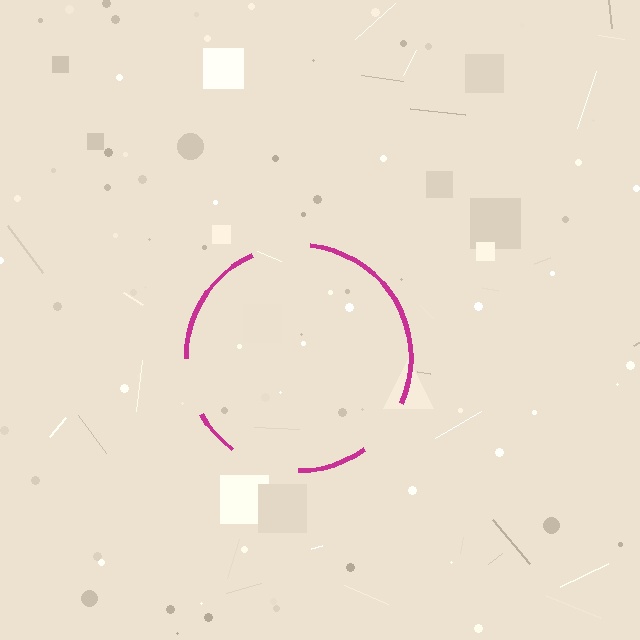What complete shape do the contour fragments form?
The contour fragments form a circle.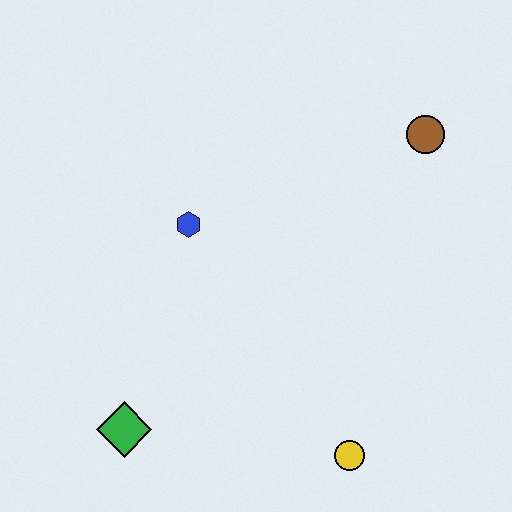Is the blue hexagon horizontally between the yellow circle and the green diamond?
Yes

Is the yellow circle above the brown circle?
No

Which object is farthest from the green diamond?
The brown circle is farthest from the green diamond.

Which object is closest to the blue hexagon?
The green diamond is closest to the blue hexagon.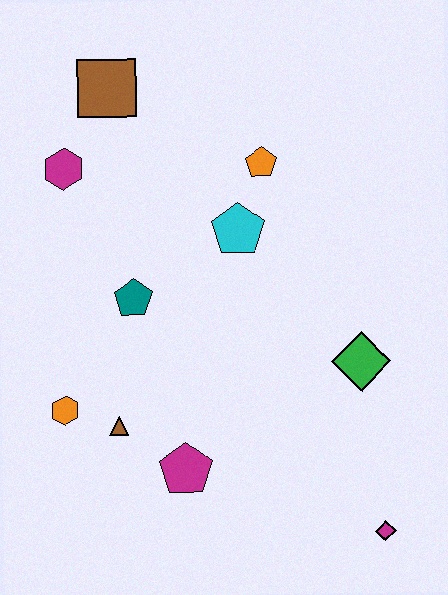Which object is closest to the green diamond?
The magenta diamond is closest to the green diamond.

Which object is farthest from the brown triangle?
The brown square is farthest from the brown triangle.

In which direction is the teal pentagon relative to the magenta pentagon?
The teal pentagon is above the magenta pentagon.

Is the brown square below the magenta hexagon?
No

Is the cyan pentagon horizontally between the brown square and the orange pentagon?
Yes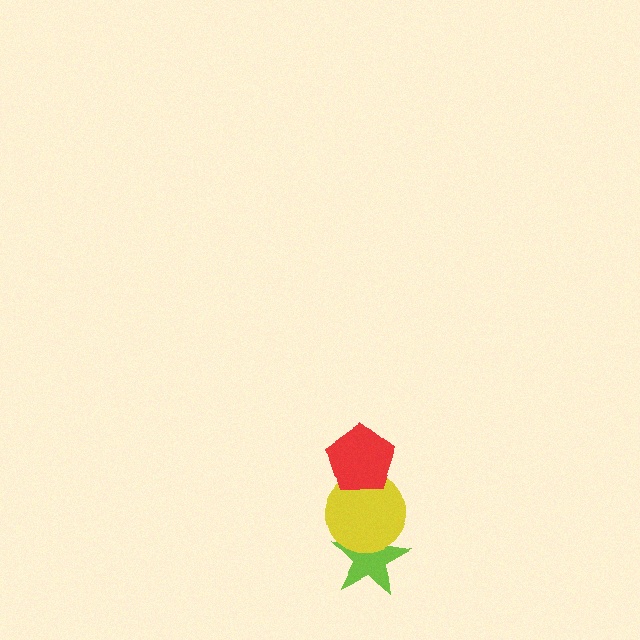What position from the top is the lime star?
The lime star is 3rd from the top.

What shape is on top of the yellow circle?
The red pentagon is on top of the yellow circle.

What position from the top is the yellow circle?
The yellow circle is 2nd from the top.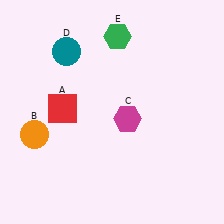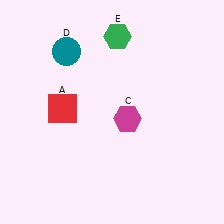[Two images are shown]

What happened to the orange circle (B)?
The orange circle (B) was removed in Image 2. It was in the bottom-left area of Image 1.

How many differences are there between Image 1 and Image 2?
There is 1 difference between the two images.